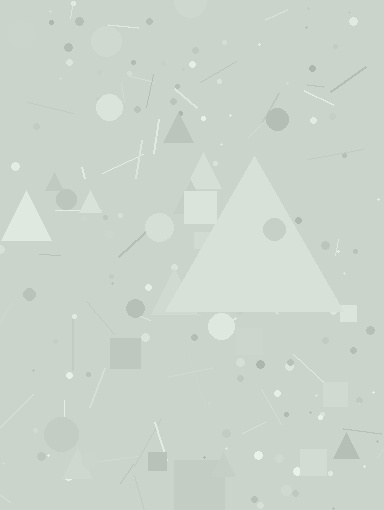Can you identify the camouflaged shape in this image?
The camouflaged shape is a triangle.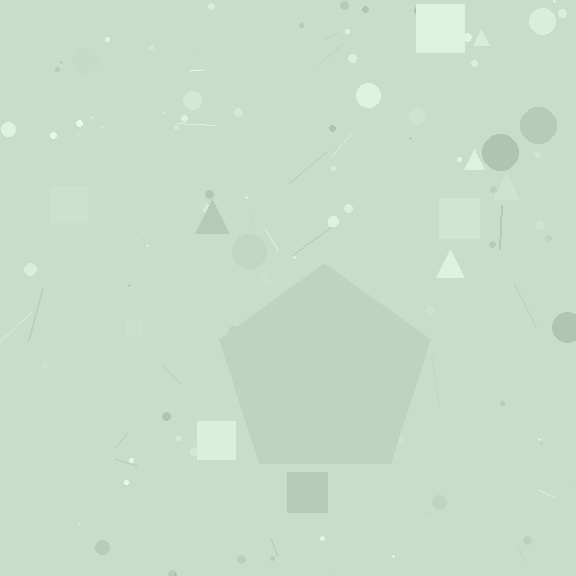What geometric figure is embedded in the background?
A pentagon is embedded in the background.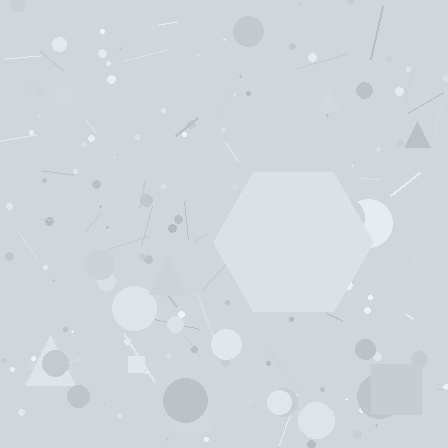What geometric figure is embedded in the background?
A hexagon is embedded in the background.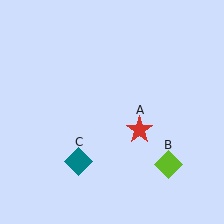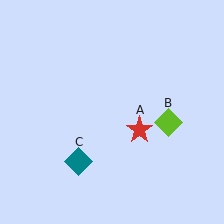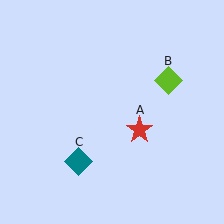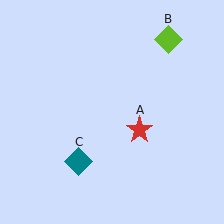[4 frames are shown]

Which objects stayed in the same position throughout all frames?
Red star (object A) and teal diamond (object C) remained stationary.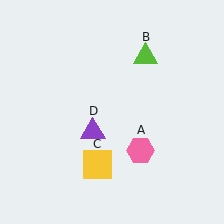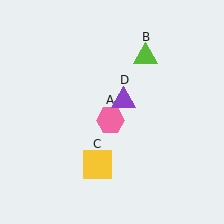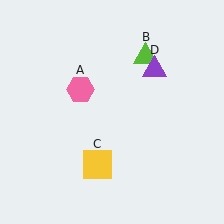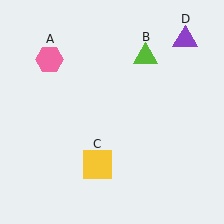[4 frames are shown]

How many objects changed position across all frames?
2 objects changed position: pink hexagon (object A), purple triangle (object D).